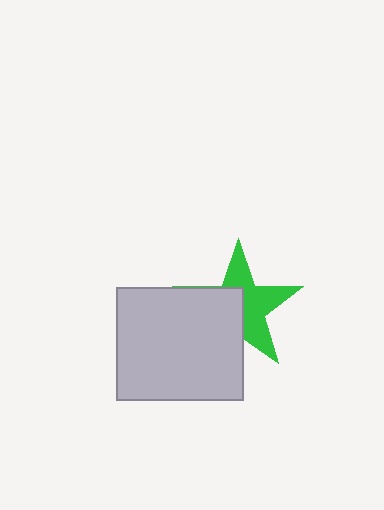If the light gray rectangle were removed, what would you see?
You would see the complete green star.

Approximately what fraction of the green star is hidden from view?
Roughly 45% of the green star is hidden behind the light gray rectangle.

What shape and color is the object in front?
The object in front is a light gray rectangle.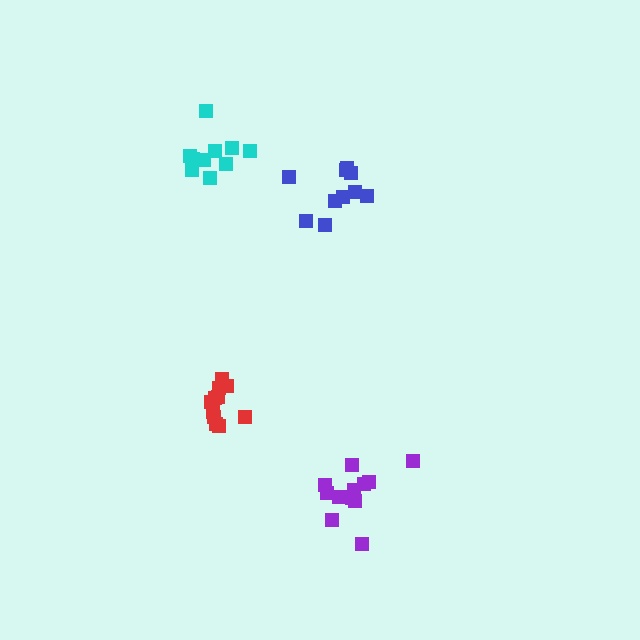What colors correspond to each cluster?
The clusters are colored: red, purple, blue, cyan.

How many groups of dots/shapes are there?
There are 4 groups.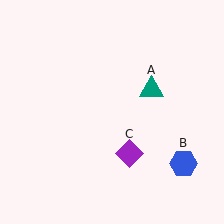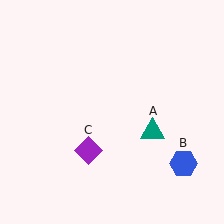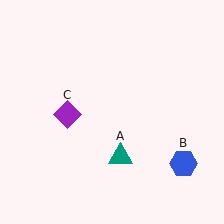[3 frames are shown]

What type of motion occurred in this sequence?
The teal triangle (object A), purple diamond (object C) rotated clockwise around the center of the scene.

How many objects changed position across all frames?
2 objects changed position: teal triangle (object A), purple diamond (object C).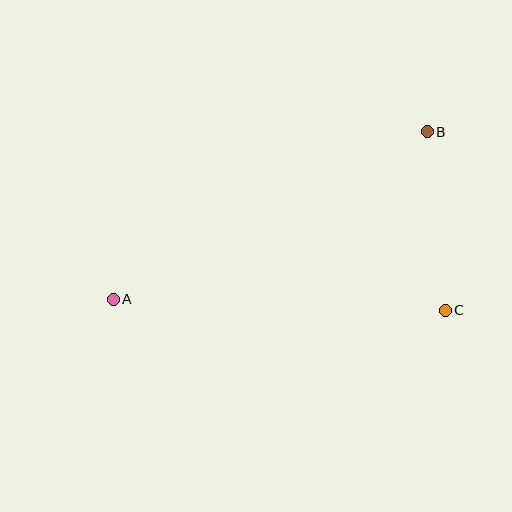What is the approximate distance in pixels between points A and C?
The distance between A and C is approximately 332 pixels.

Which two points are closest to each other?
Points B and C are closest to each other.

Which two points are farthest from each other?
Points A and B are farthest from each other.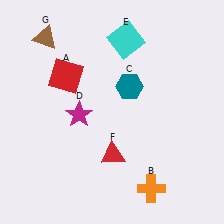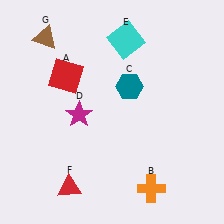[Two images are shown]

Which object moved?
The red triangle (F) moved left.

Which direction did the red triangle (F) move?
The red triangle (F) moved left.